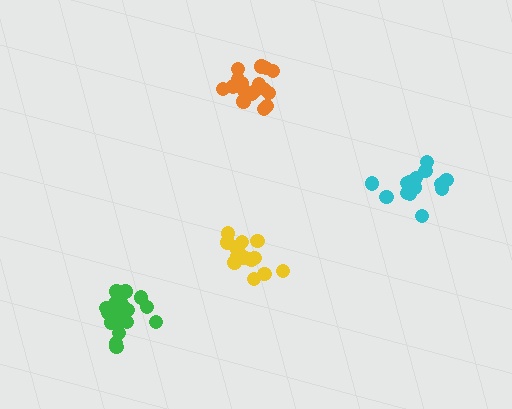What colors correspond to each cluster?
The clusters are colored: orange, green, cyan, yellow.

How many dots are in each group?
Group 1: 19 dots, Group 2: 20 dots, Group 3: 15 dots, Group 4: 15 dots (69 total).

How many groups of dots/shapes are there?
There are 4 groups.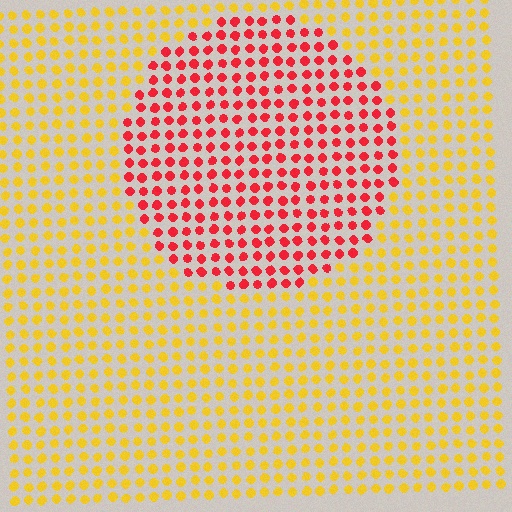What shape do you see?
I see a circle.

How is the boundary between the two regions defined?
The boundary is defined purely by a slight shift in hue (about 55 degrees). Spacing, size, and orientation are identical on both sides.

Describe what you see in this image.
The image is filled with small yellow elements in a uniform arrangement. A circle-shaped region is visible where the elements are tinted to a slightly different hue, forming a subtle color boundary.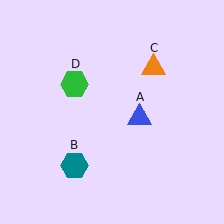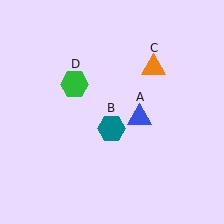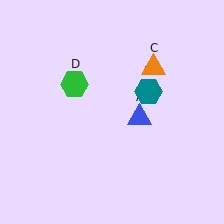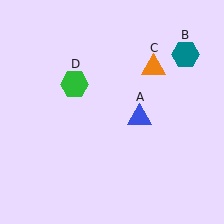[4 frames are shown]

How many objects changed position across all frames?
1 object changed position: teal hexagon (object B).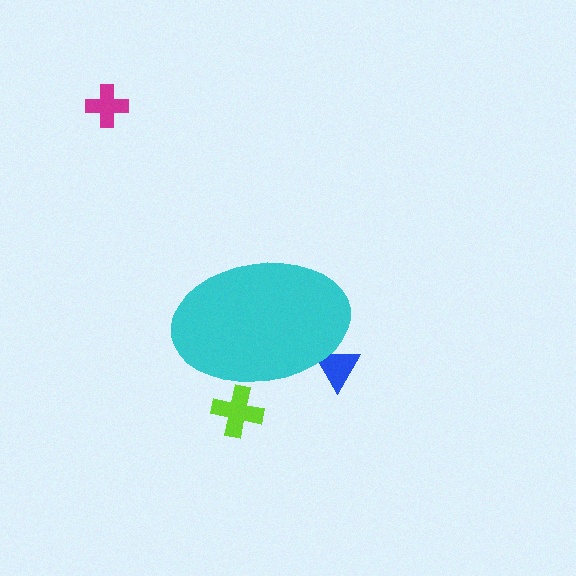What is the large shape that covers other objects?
A cyan ellipse.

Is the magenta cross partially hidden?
No, the magenta cross is fully visible.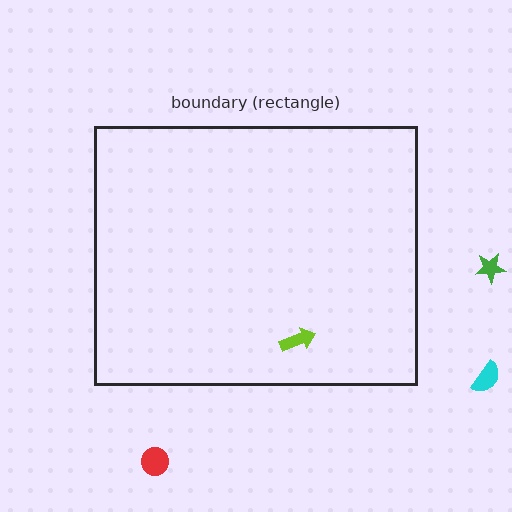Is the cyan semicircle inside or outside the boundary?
Outside.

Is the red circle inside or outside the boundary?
Outside.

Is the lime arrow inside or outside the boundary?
Inside.